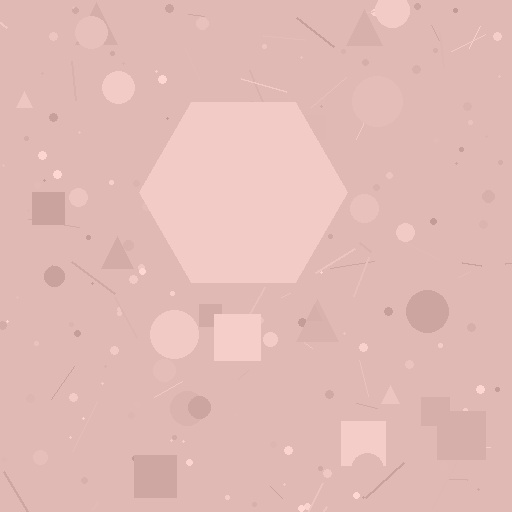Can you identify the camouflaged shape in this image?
The camouflaged shape is a hexagon.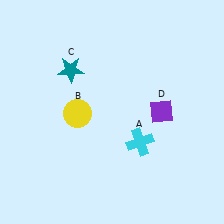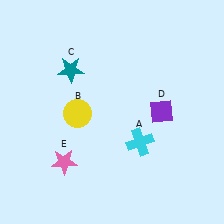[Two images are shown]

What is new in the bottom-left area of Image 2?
A pink star (E) was added in the bottom-left area of Image 2.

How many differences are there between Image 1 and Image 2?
There is 1 difference between the two images.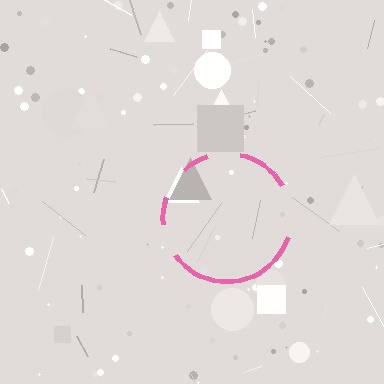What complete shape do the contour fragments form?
The contour fragments form a circle.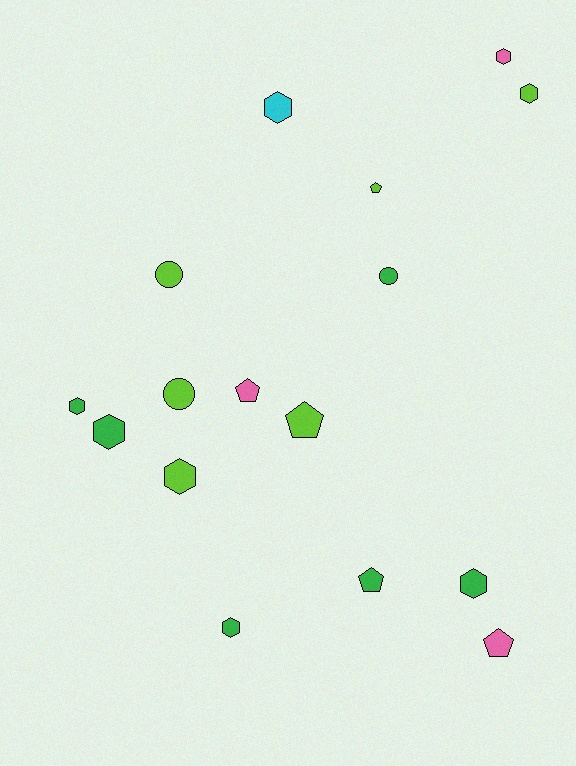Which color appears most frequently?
Green, with 6 objects.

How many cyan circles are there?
There are no cyan circles.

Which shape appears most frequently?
Hexagon, with 8 objects.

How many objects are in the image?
There are 16 objects.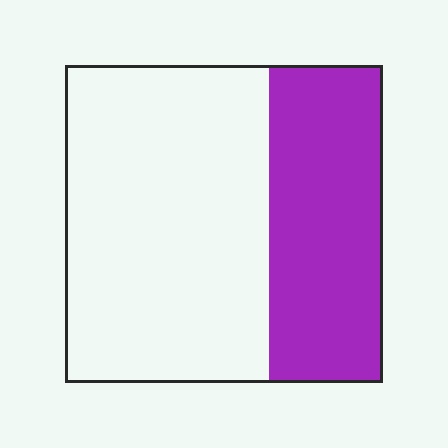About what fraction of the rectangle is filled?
About three eighths (3/8).